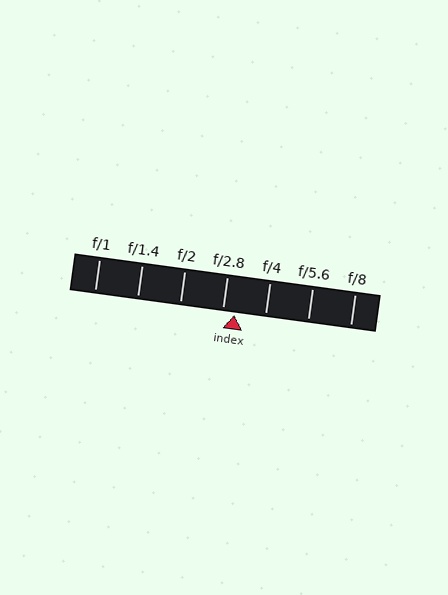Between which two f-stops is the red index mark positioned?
The index mark is between f/2.8 and f/4.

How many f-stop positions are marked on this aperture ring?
There are 7 f-stop positions marked.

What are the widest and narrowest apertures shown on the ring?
The widest aperture shown is f/1 and the narrowest is f/8.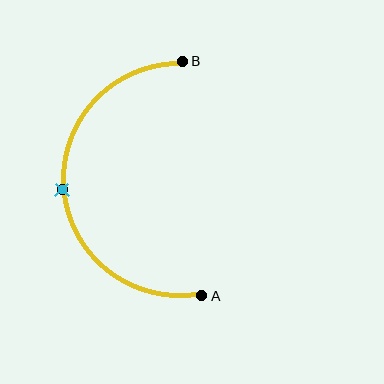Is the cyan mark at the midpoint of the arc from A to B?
Yes. The cyan mark lies on the arc at equal arc-length from both A and B — it is the arc midpoint.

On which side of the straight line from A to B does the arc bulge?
The arc bulges to the left of the straight line connecting A and B.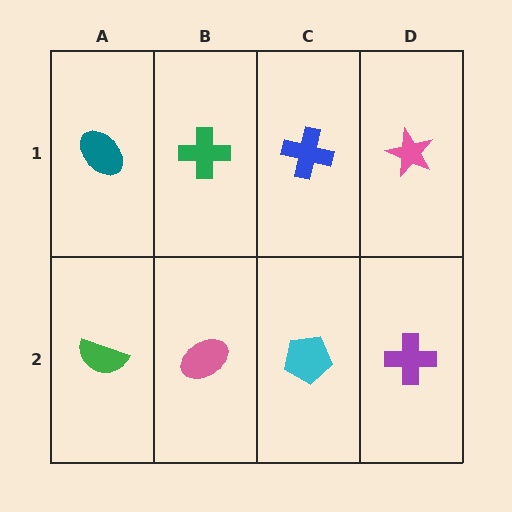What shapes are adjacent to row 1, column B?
A pink ellipse (row 2, column B), a teal ellipse (row 1, column A), a blue cross (row 1, column C).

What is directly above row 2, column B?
A green cross.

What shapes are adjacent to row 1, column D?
A purple cross (row 2, column D), a blue cross (row 1, column C).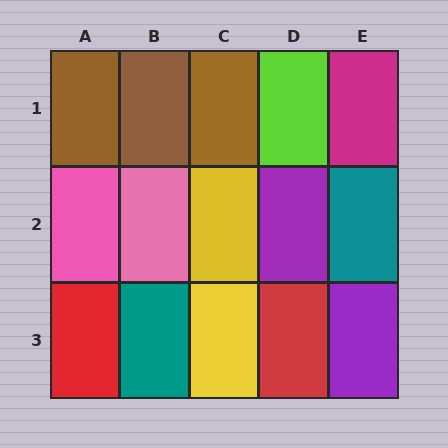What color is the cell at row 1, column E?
Magenta.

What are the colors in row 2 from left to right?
Pink, pink, yellow, purple, teal.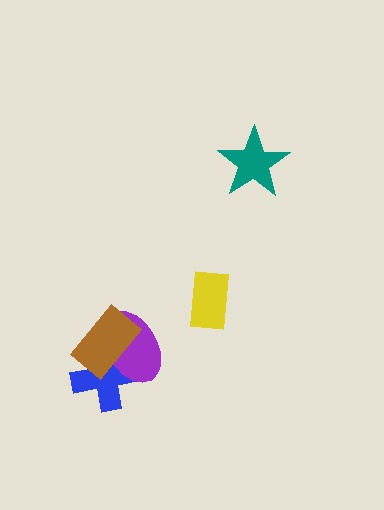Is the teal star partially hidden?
No, no other shape covers it.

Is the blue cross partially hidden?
Yes, it is partially covered by another shape.